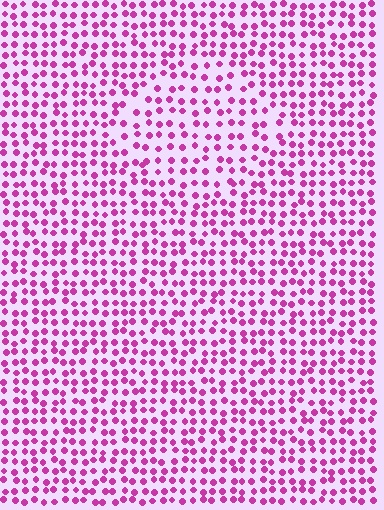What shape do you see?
I see a diamond.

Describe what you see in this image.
The image contains small magenta elements arranged at two different densities. A diamond-shaped region is visible where the elements are less densely packed than the surrounding area.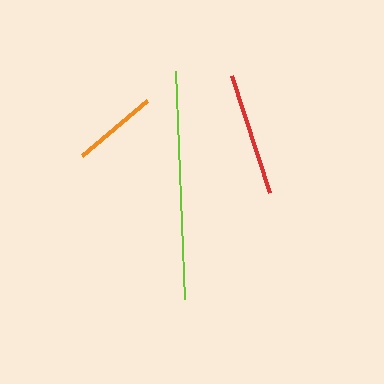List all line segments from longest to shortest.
From longest to shortest: lime, red, orange.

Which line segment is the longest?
The lime line is the longest at approximately 228 pixels.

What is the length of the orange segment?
The orange segment is approximately 85 pixels long.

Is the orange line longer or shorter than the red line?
The red line is longer than the orange line.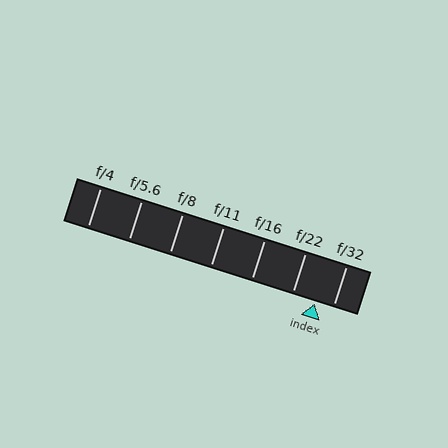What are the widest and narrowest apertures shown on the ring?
The widest aperture shown is f/4 and the narrowest is f/32.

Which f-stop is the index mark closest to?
The index mark is closest to f/32.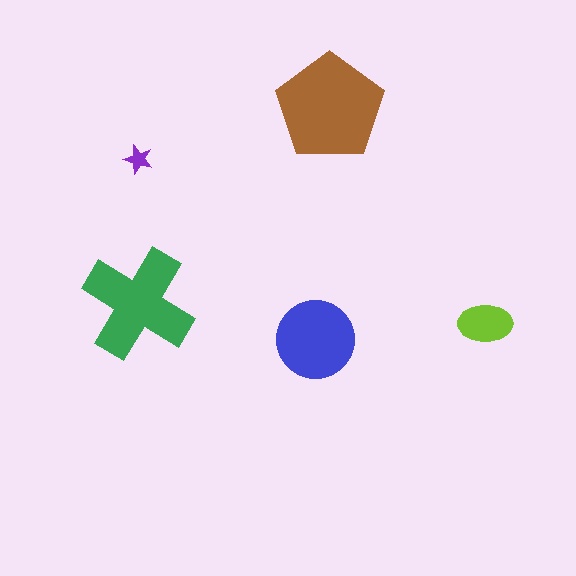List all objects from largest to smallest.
The brown pentagon, the green cross, the blue circle, the lime ellipse, the purple star.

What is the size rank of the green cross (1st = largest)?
2nd.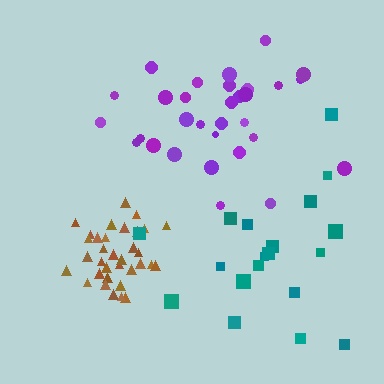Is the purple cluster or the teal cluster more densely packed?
Purple.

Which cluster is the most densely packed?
Brown.